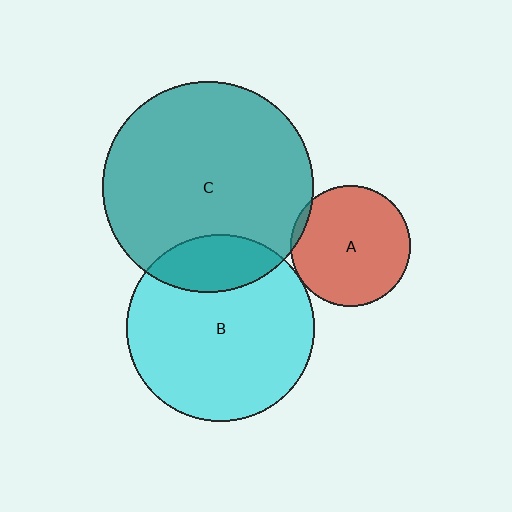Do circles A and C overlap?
Yes.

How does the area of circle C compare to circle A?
Approximately 3.1 times.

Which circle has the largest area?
Circle C (teal).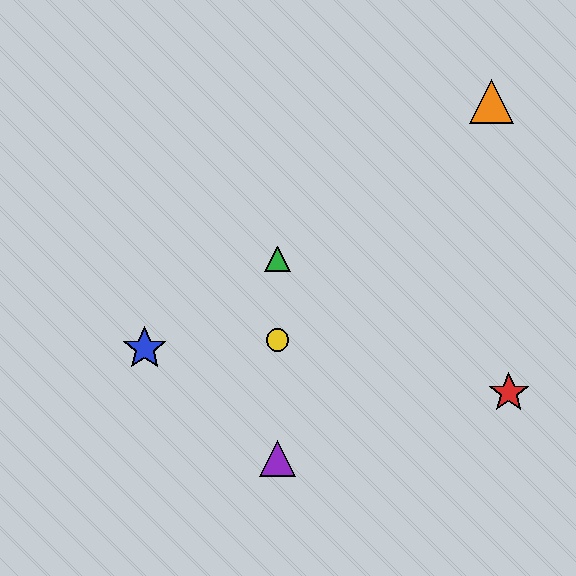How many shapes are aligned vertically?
3 shapes (the green triangle, the yellow circle, the purple triangle) are aligned vertically.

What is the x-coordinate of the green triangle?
The green triangle is at x≈278.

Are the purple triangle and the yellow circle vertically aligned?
Yes, both are at x≈278.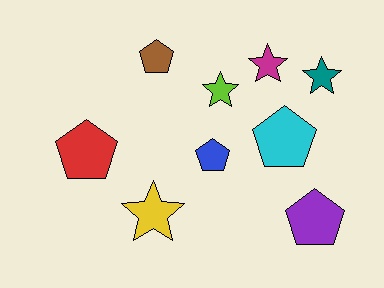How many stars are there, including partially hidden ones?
There are 4 stars.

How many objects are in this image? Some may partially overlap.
There are 9 objects.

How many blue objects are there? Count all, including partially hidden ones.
There is 1 blue object.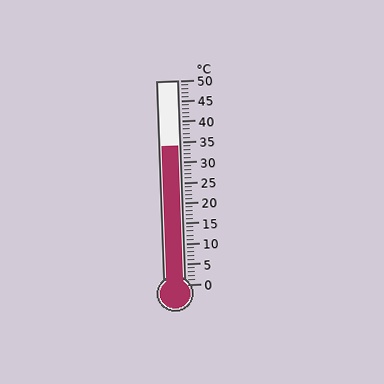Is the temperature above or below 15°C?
The temperature is above 15°C.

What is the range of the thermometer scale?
The thermometer scale ranges from 0°C to 50°C.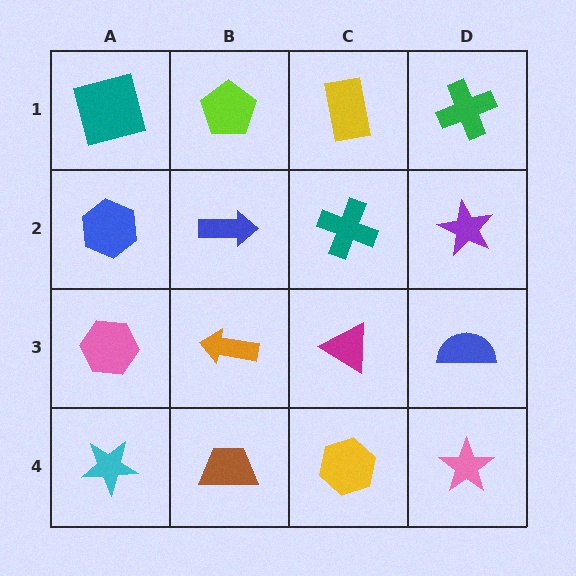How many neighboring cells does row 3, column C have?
4.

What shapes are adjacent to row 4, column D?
A blue semicircle (row 3, column D), a yellow hexagon (row 4, column C).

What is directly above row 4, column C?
A magenta triangle.